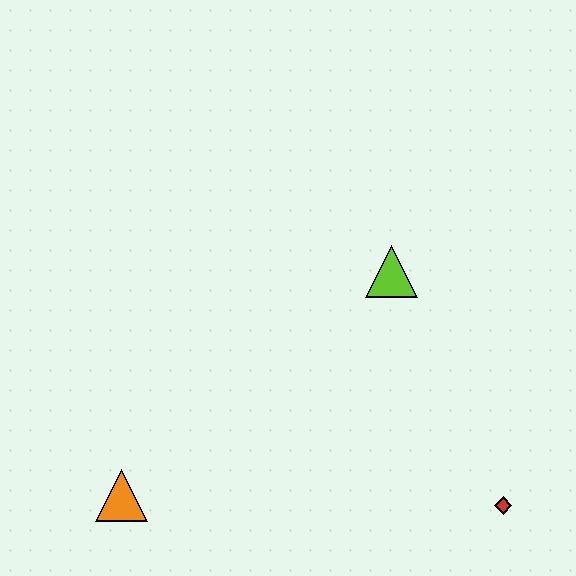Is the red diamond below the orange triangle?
Yes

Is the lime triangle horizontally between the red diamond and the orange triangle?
Yes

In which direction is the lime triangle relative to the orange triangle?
The lime triangle is to the right of the orange triangle.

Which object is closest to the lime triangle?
The red diamond is closest to the lime triangle.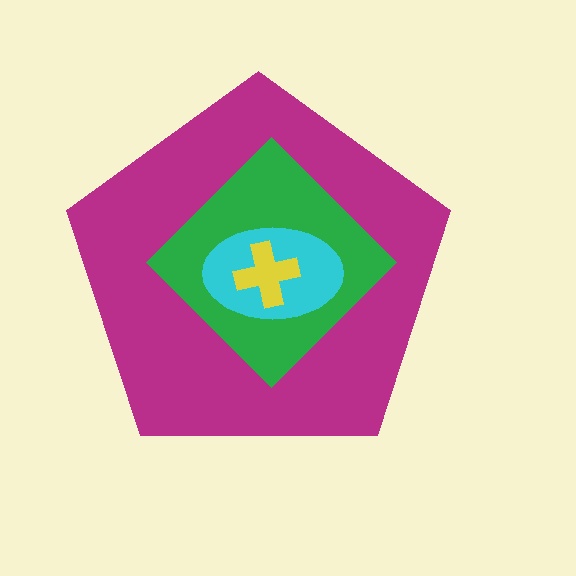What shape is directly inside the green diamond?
The cyan ellipse.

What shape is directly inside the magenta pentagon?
The green diamond.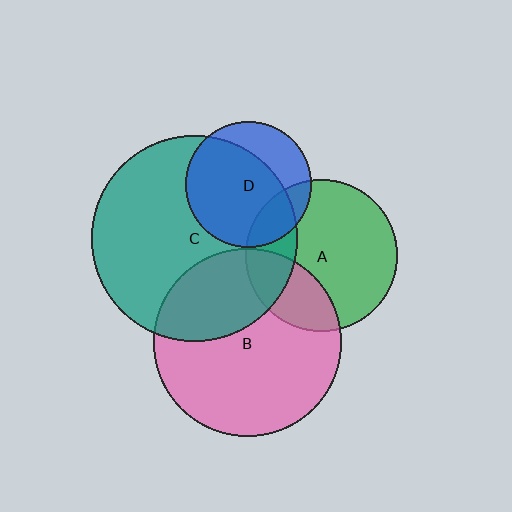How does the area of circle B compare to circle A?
Approximately 1.6 times.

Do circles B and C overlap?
Yes.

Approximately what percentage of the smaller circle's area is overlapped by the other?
Approximately 30%.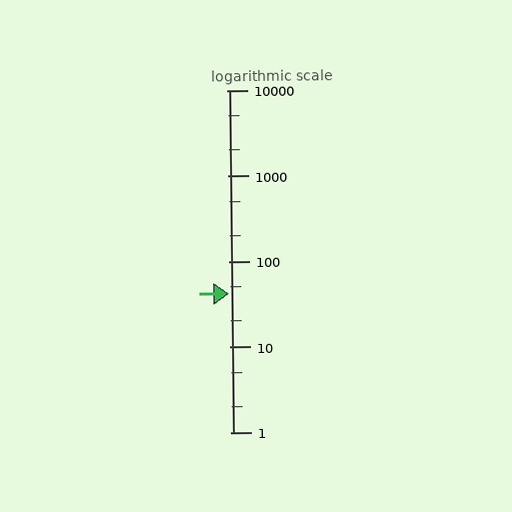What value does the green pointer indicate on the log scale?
The pointer indicates approximately 42.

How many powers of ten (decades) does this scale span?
The scale spans 4 decades, from 1 to 10000.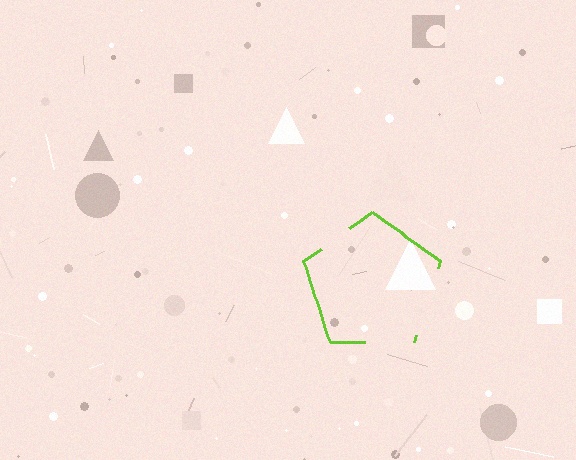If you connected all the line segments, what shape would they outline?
They would outline a pentagon.